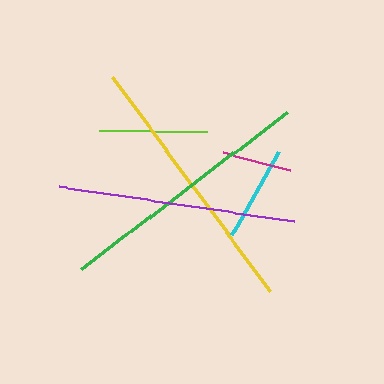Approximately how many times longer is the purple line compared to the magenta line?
The purple line is approximately 3.4 times the length of the magenta line.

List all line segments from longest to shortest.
From longest to shortest: yellow, green, purple, lime, cyan, magenta.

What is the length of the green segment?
The green segment is approximately 259 pixels long.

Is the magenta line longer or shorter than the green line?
The green line is longer than the magenta line.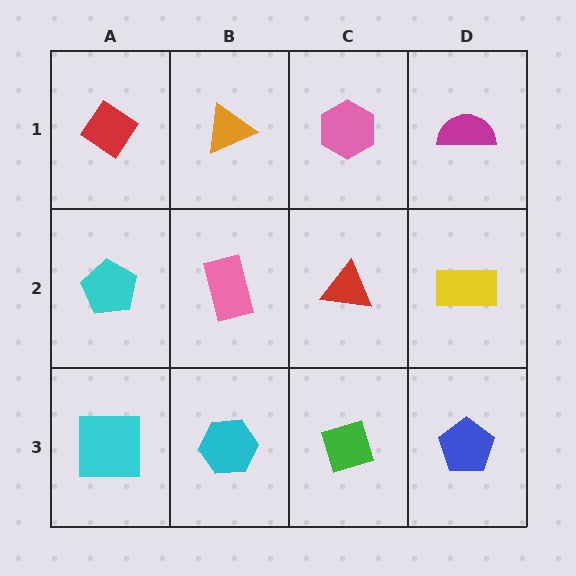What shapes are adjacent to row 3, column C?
A red triangle (row 2, column C), a cyan hexagon (row 3, column B), a blue pentagon (row 3, column D).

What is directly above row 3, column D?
A yellow rectangle.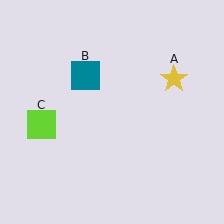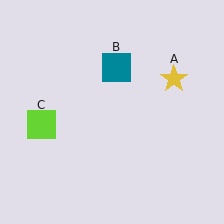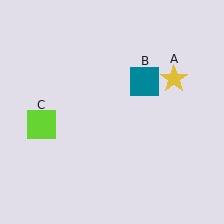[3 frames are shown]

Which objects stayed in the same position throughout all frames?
Yellow star (object A) and lime square (object C) remained stationary.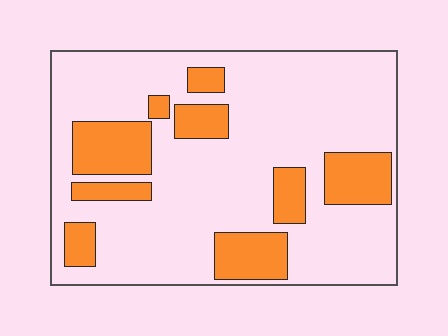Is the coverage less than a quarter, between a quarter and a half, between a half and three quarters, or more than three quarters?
Less than a quarter.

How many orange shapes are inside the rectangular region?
9.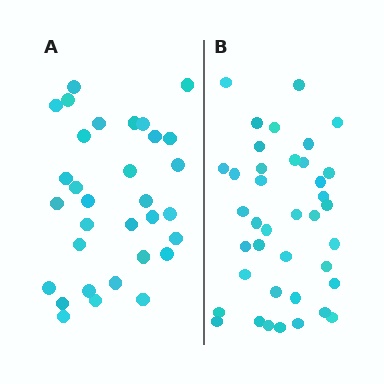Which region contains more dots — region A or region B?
Region B (the right region) has more dots.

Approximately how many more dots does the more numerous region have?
Region B has roughly 8 or so more dots than region A.